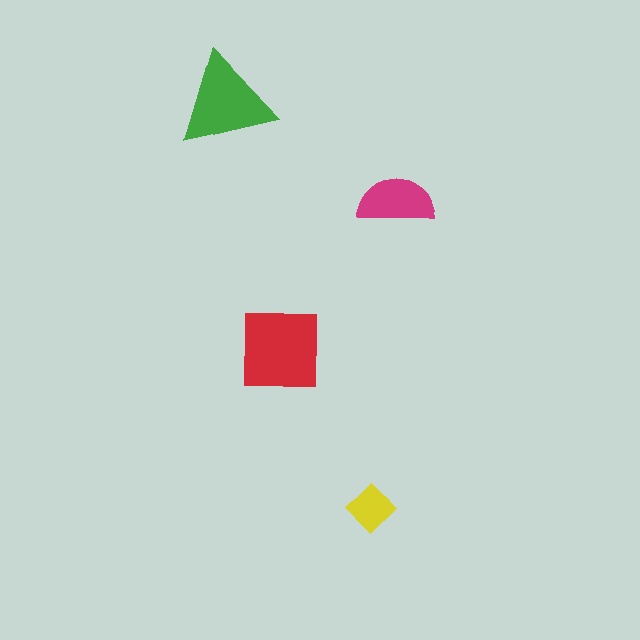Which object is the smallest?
The yellow diamond.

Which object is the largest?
The red square.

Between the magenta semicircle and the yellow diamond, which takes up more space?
The magenta semicircle.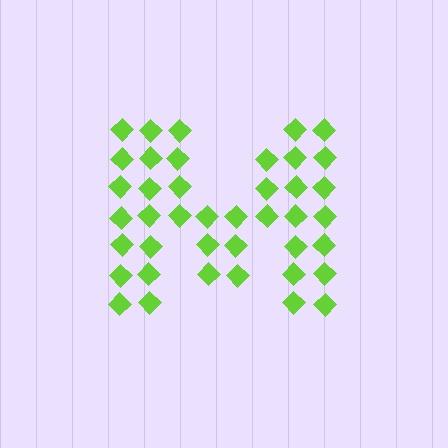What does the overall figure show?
The overall figure shows the letter M.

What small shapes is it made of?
It is made of small diamonds.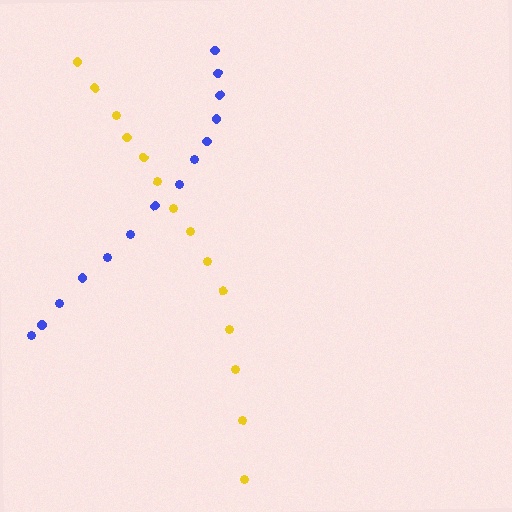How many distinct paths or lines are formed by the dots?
There are 2 distinct paths.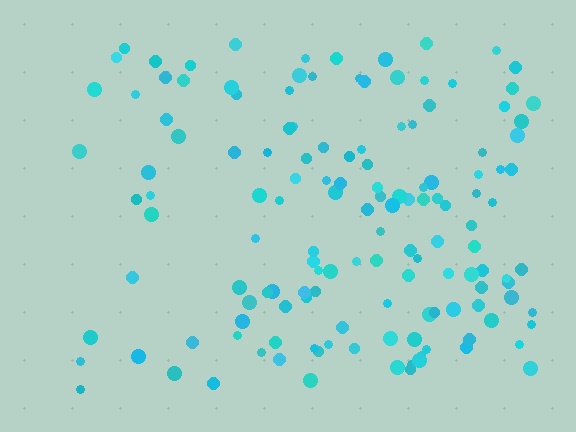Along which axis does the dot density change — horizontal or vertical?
Horizontal.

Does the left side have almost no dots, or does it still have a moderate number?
Still a moderate number, just noticeably fewer than the right.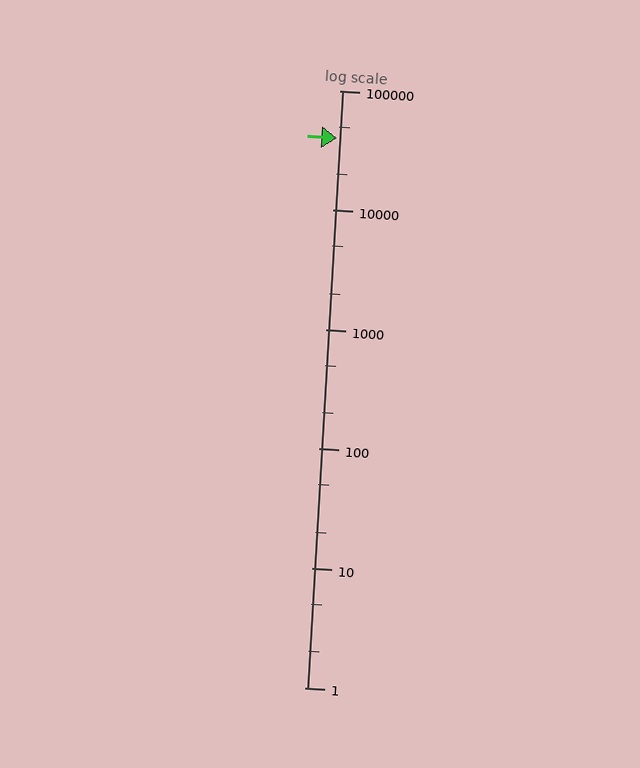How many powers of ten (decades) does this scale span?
The scale spans 5 decades, from 1 to 100000.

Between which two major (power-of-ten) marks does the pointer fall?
The pointer is between 10000 and 100000.